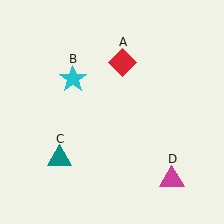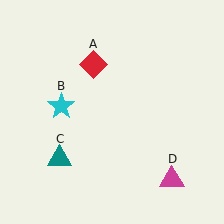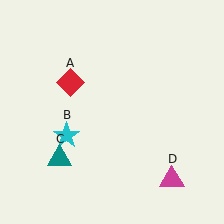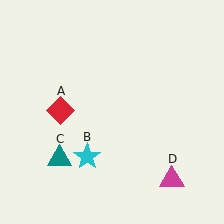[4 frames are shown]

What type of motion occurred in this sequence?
The red diamond (object A), cyan star (object B) rotated counterclockwise around the center of the scene.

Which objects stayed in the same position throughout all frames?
Teal triangle (object C) and magenta triangle (object D) remained stationary.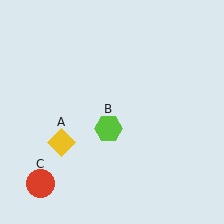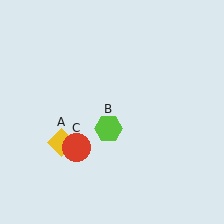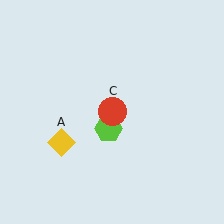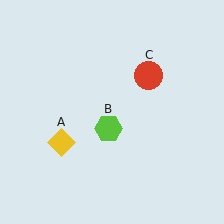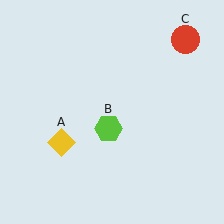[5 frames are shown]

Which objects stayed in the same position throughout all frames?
Yellow diamond (object A) and lime hexagon (object B) remained stationary.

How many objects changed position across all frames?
1 object changed position: red circle (object C).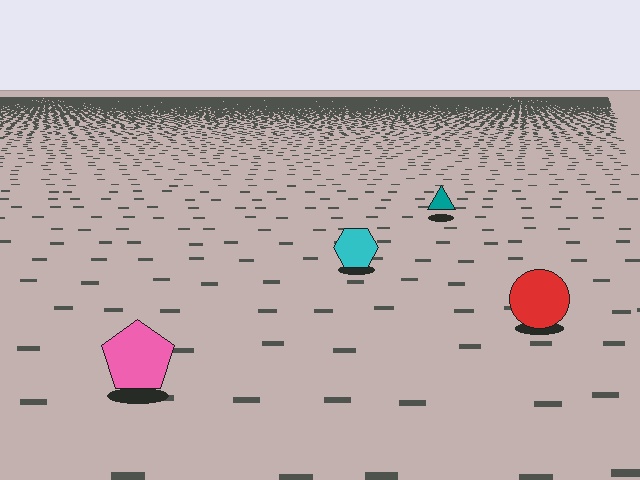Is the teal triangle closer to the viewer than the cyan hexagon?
No. The cyan hexagon is closer — you can tell from the texture gradient: the ground texture is coarser near it.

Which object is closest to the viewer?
The pink pentagon is closest. The texture marks near it are larger and more spread out.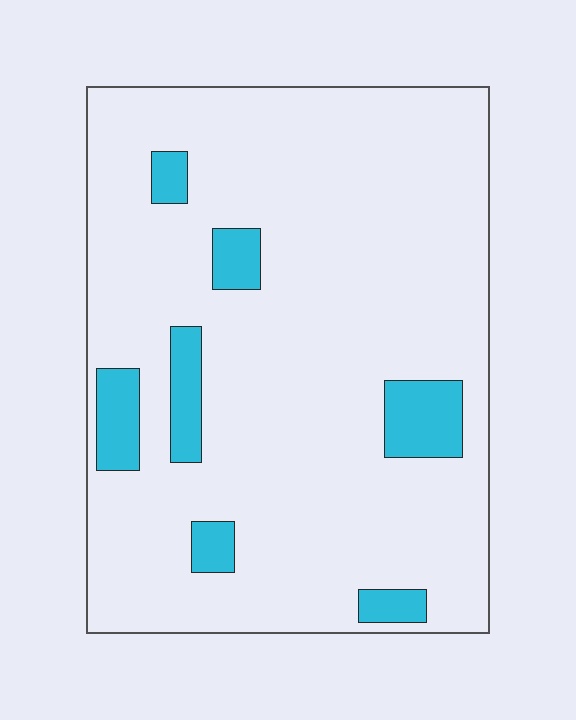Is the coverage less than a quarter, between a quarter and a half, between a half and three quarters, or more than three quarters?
Less than a quarter.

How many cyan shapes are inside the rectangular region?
7.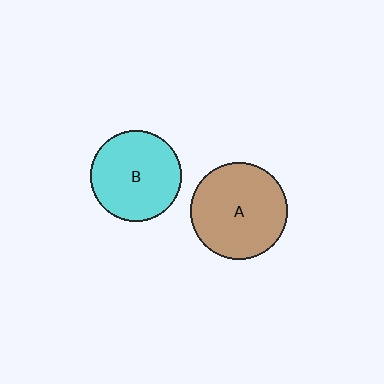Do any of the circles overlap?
No, none of the circles overlap.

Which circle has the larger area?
Circle A (brown).